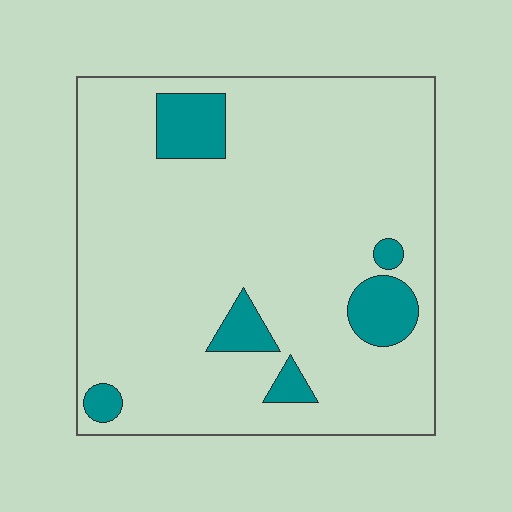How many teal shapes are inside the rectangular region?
6.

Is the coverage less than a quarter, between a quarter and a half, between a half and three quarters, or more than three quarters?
Less than a quarter.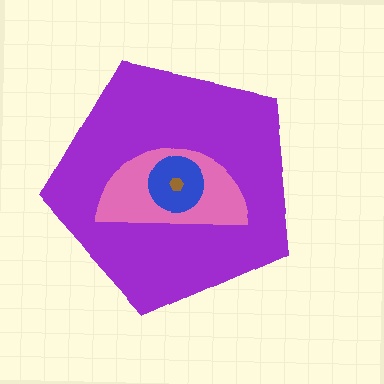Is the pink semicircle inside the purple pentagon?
Yes.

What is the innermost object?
The brown hexagon.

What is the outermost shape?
The purple pentagon.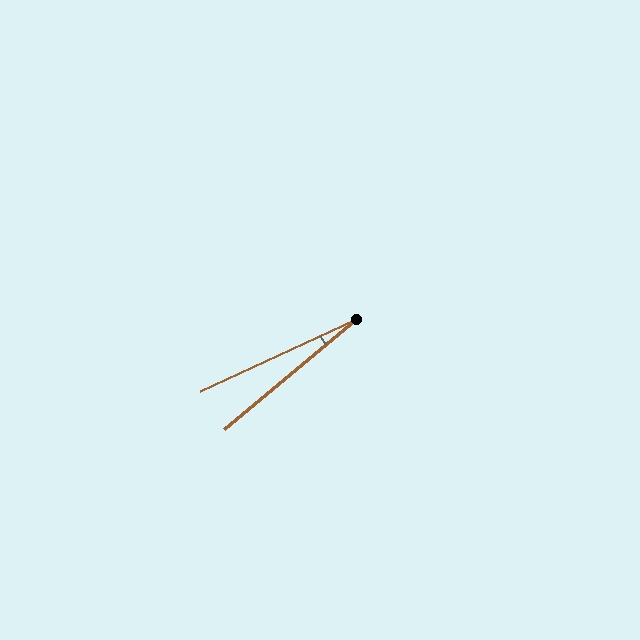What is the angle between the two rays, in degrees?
Approximately 15 degrees.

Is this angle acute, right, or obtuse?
It is acute.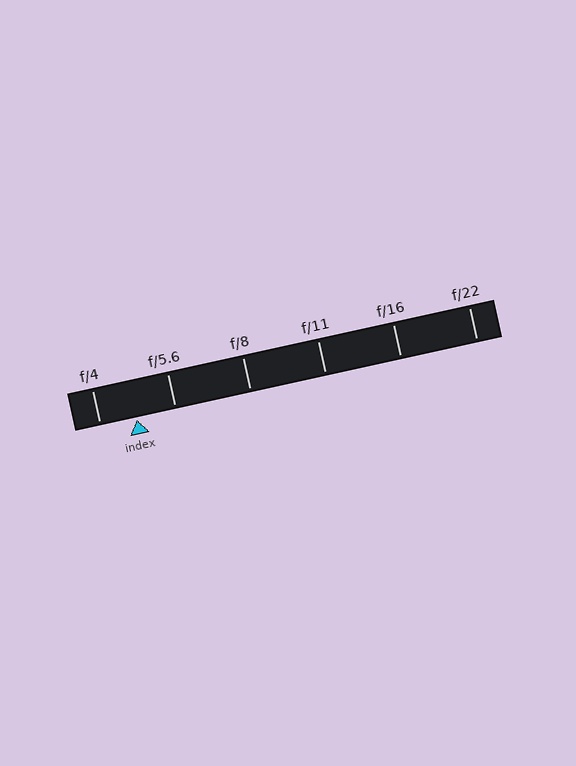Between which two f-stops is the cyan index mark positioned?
The index mark is between f/4 and f/5.6.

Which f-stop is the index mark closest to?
The index mark is closest to f/4.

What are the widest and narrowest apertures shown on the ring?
The widest aperture shown is f/4 and the narrowest is f/22.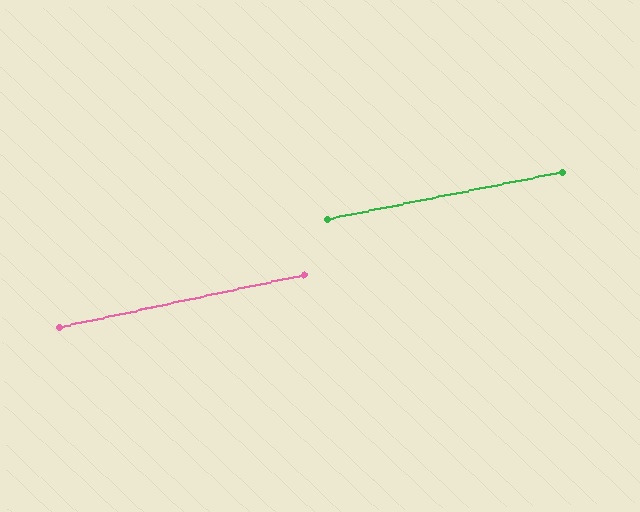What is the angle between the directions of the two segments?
Approximately 1 degree.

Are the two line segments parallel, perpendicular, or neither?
Parallel — their directions differ by only 1.1°.